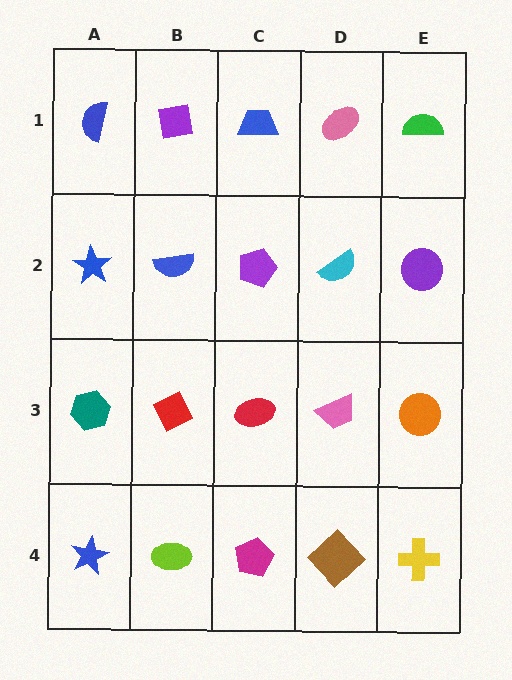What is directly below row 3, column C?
A magenta pentagon.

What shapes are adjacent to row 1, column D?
A cyan semicircle (row 2, column D), a blue trapezoid (row 1, column C), a green semicircle (row 1, column E).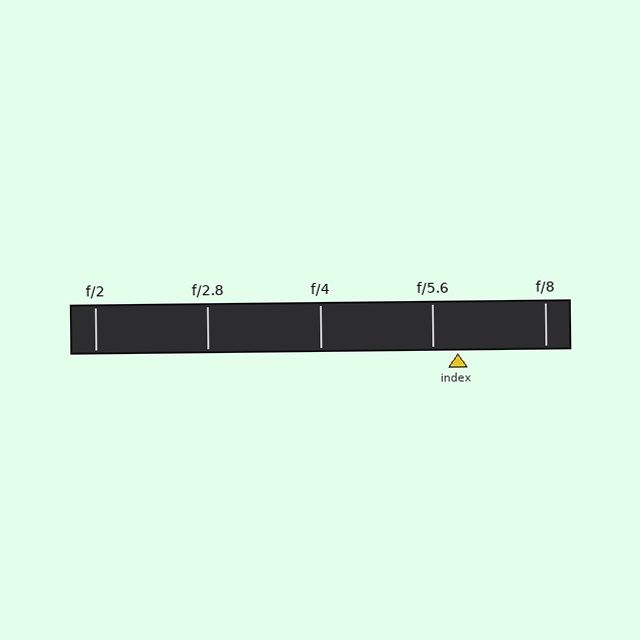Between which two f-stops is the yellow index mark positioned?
The index mark is between f/5.6 and f/8.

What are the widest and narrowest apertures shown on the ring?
The widest aperture shown is f/2 and the narrowest is f/8.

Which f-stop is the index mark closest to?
The index mark is closest to f/5.6.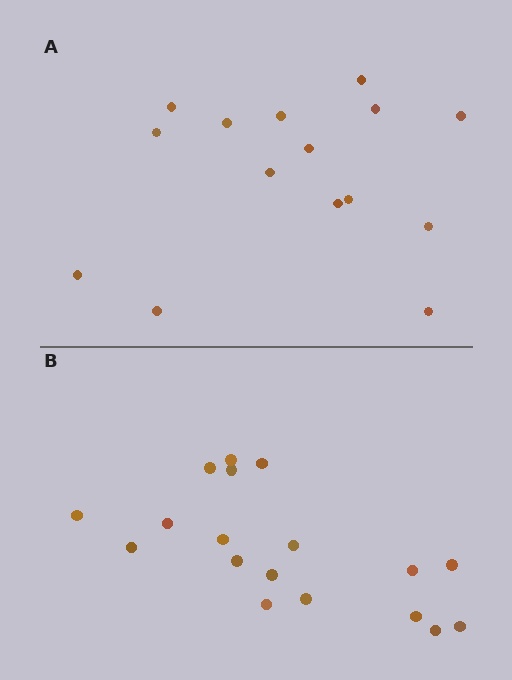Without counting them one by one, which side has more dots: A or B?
Region B (the bottom region) has more dots.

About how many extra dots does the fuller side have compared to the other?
Region B has just a few more — roughly 2 or 3 more dots than region A.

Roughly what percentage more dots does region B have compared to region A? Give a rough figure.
About 20% more.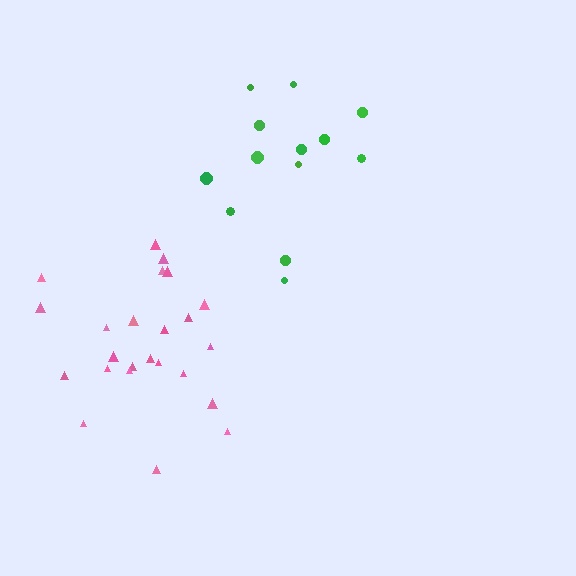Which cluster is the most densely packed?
Pink.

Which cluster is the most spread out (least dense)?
Green.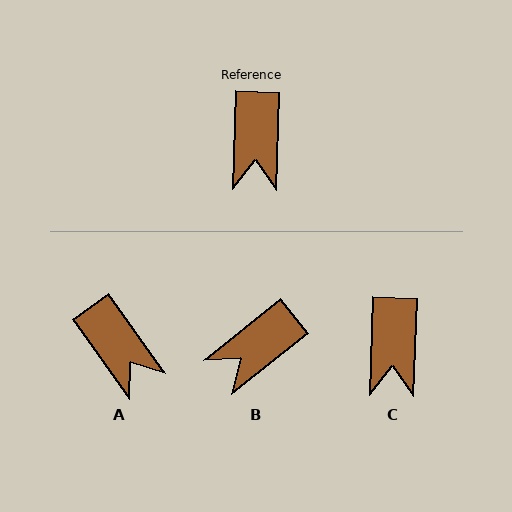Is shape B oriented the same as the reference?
No, it is off by about 49 degrees.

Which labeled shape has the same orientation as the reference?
C.